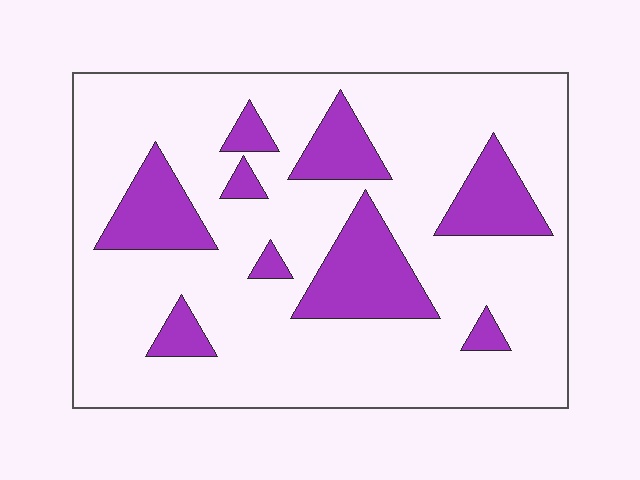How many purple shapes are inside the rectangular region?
9.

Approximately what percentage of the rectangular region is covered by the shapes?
Approximately 20%.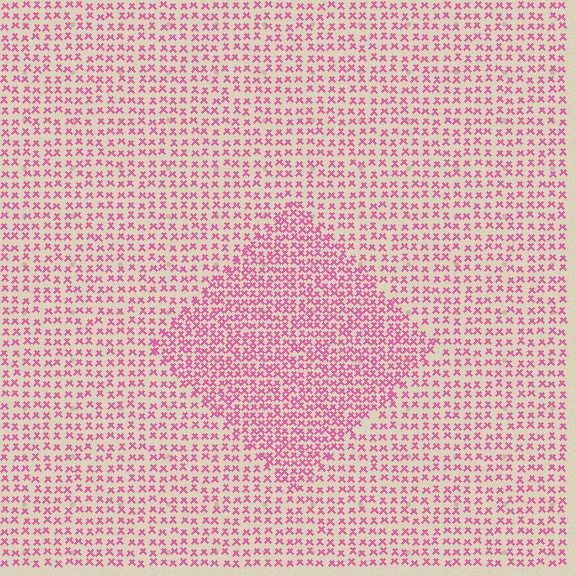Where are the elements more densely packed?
The elements are more densely packed inside the diamond boundary.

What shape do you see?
I see a diamond.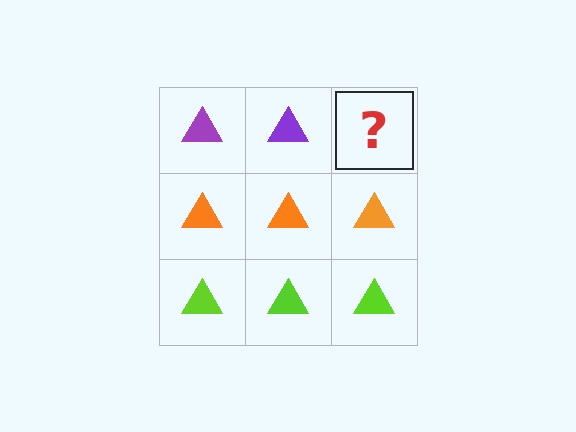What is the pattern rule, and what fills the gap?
The rule is that each row has a consistent color. The gap should be filled with a purple triangle.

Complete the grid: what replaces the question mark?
The question mark should be replaced with a purple triangle.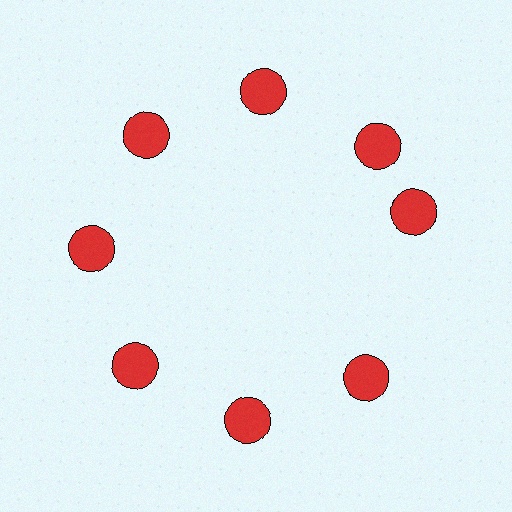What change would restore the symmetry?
The symmetry would be restored by rotating it back into even spacing with its neighbors so that all 8 circles sit at equal angles and equal distance from the center.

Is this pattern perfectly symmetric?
No. The 8 red circles are arranged in a ring, but one element near the 3 o'clock position is rotated out of alignment along the ring, breaking the 8-fold rotational symmetry.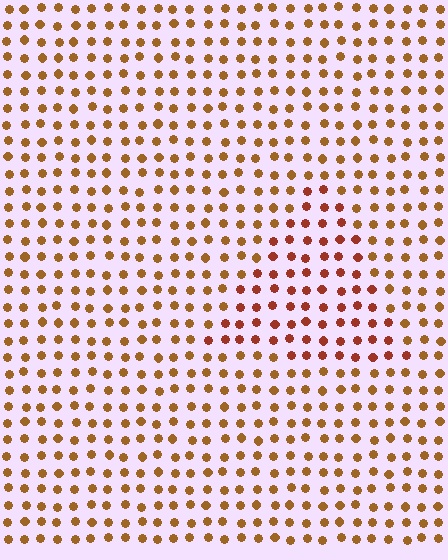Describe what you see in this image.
The image is filled with small brown elements in a uniform arrangement. A triangle-shaped region is visible where the elements are tinted to a slightly different hue, forming a subtle color boundary.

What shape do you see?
I see a triangle.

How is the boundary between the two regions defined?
The boundary is defined purely by a slight shift in hue (about 25 degrees). Spacing, size, and orientation are identical on both sides.